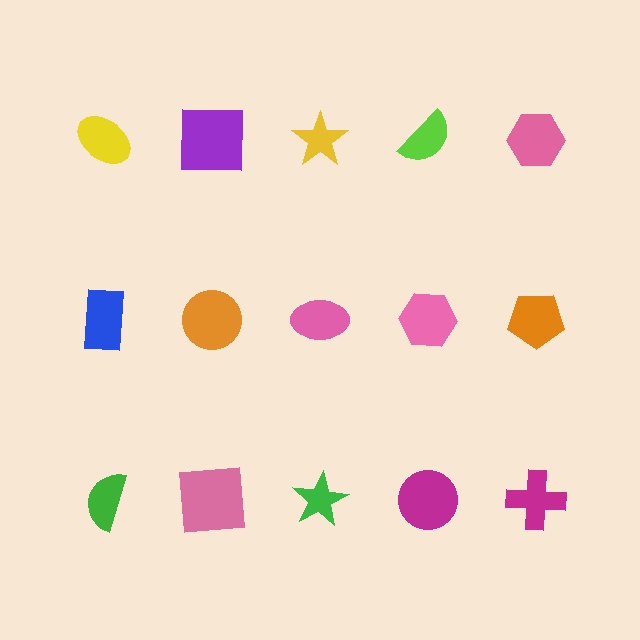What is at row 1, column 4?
A lime semicircle.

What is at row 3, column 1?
A green semicircle.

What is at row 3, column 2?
A pink square.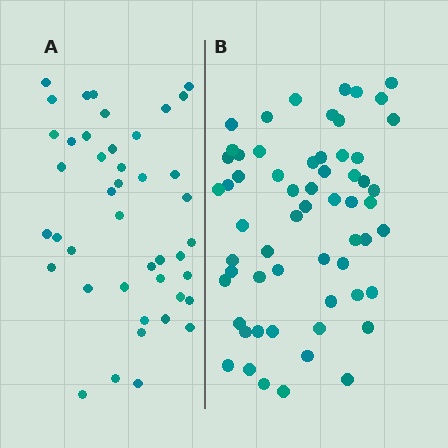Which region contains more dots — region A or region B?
Region B (the right region) has more dots.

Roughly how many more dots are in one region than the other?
Region B has approximately 15 more dots than region A.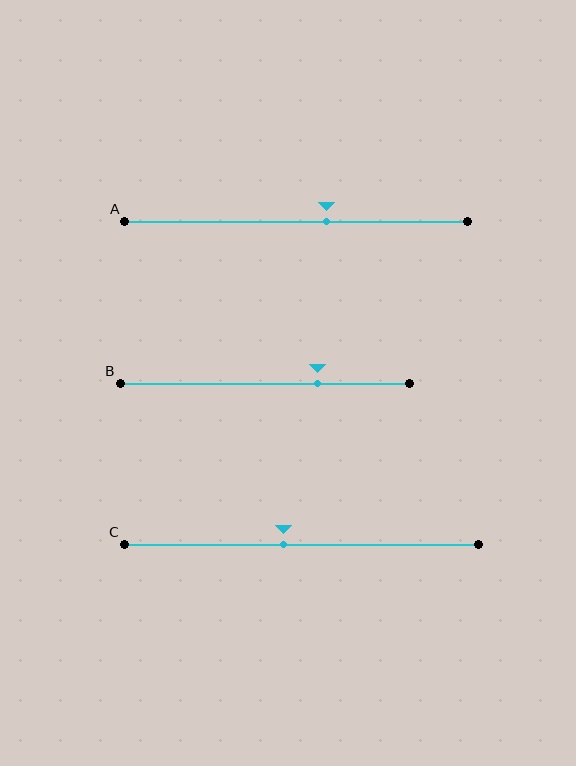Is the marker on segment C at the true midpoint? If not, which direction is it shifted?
No, the marker on segment C is shifted to the left by about 5% of the segment length.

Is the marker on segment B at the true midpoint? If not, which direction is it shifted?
No, the marker on segment B is shifted to the right by about 18% of the segment length.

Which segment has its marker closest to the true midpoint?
Segment C has its marker closest to the true midpoint.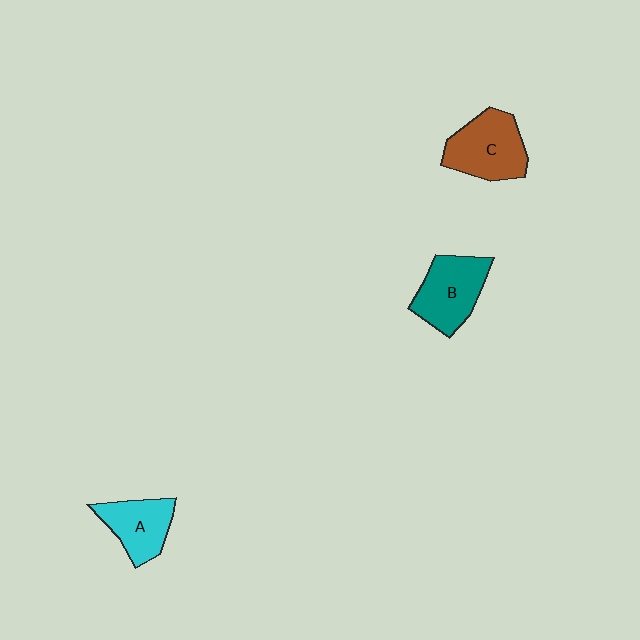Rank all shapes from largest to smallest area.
From largest to smallest: C (brown), B (teal), A (cyan).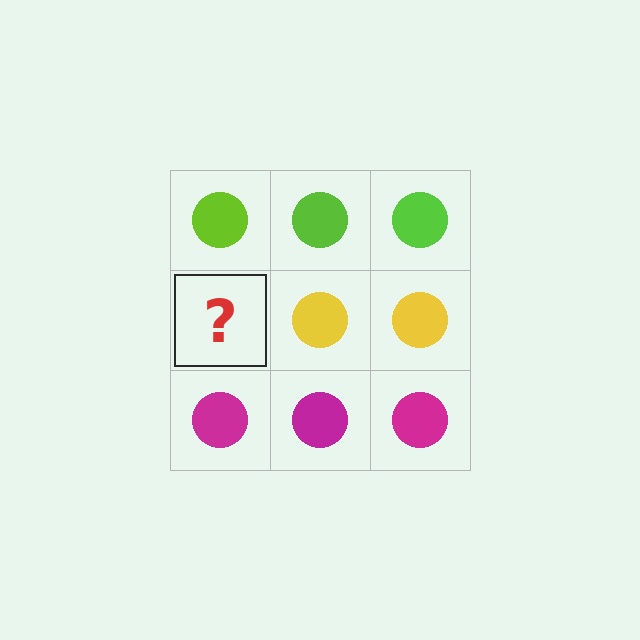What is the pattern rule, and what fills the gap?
The rule is that each row has a consistent color. The gap should be filled with a yellow circle.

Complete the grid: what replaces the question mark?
The question mark should be replaced with a yellow circle.